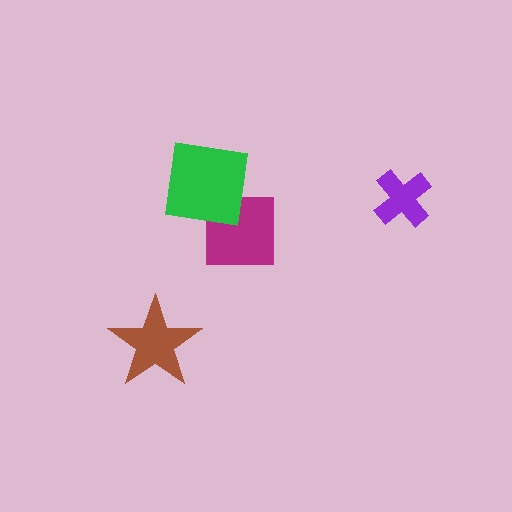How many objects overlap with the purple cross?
0 objects overlap with the purple cross.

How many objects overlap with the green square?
1 object overlaps with the green square.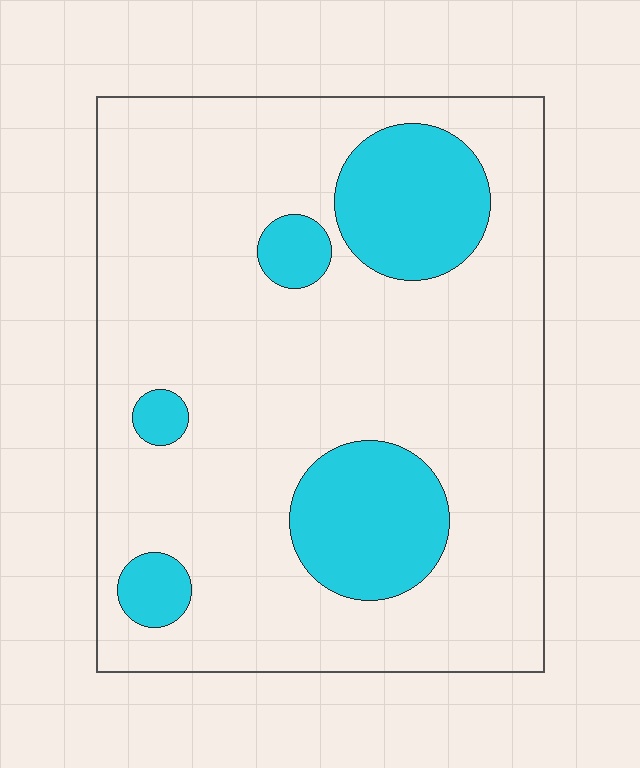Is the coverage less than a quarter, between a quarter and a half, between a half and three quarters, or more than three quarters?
Less than a quarter.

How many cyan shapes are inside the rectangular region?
5.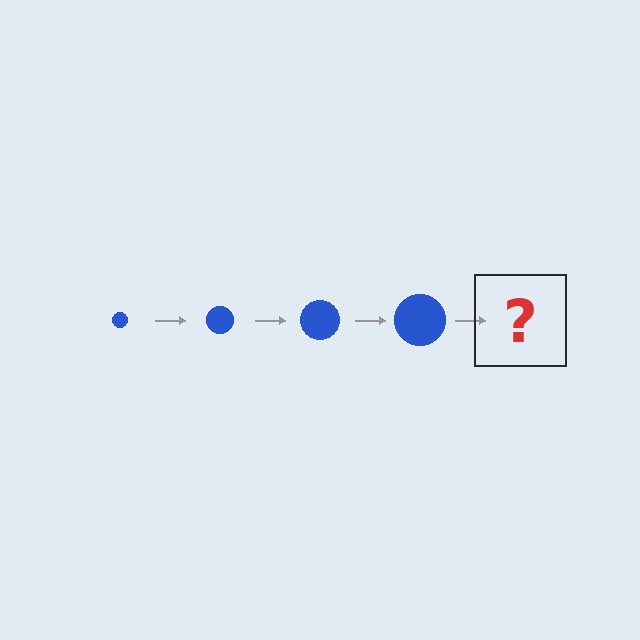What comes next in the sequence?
The next element should be a blue circle, larger than the previous one.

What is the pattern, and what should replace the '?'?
The pattern is that the circle gets progressively larger each step. The '?' should be a blue circle, larger than the previous one.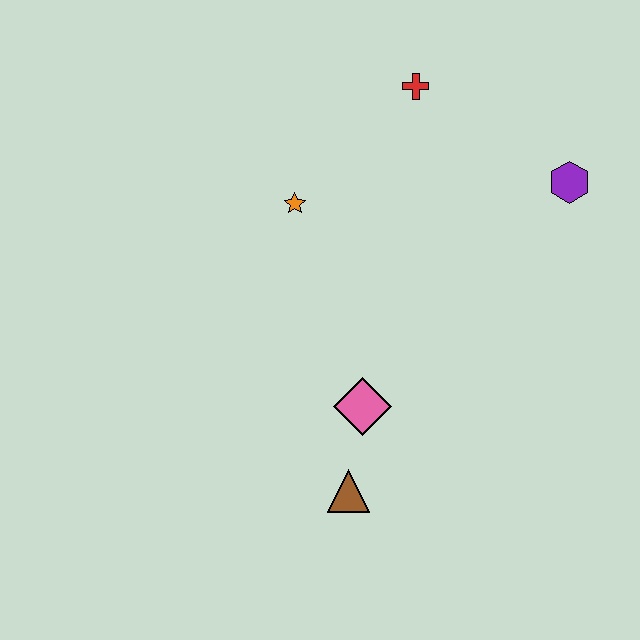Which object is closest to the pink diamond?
The brown triangle is closest to the pink diamond.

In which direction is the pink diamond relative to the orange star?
The pink diamond is below the orange star.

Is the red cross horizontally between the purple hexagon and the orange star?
Yes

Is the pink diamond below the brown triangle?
No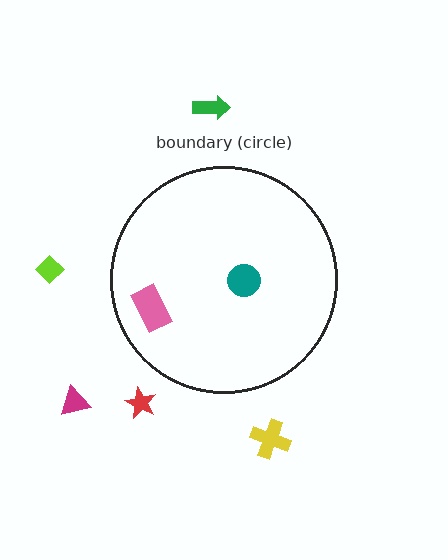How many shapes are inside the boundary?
2 inside, 5 outside.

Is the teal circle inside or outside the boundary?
Inside.